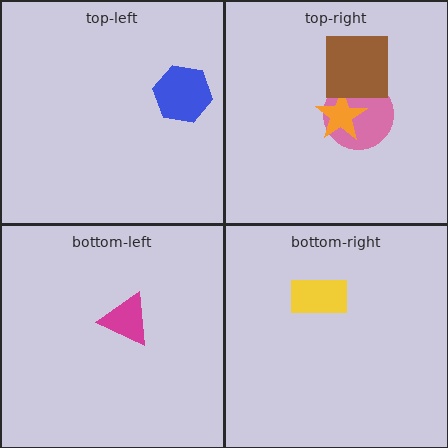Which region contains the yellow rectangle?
The bottom-right region.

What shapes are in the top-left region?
The blue hexagon.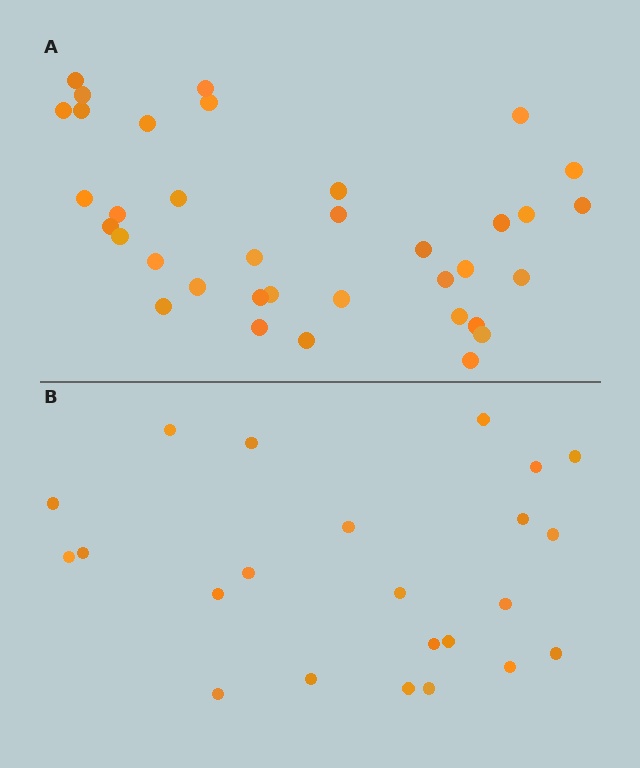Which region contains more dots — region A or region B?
Region A (the top region) has more dots.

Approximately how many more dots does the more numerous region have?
Region A has approximately 15 more dots than region B.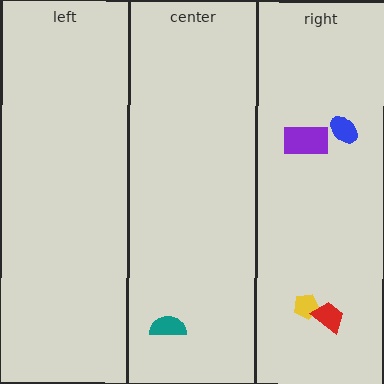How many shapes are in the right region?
4.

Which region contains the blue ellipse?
The right region.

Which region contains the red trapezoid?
The right region.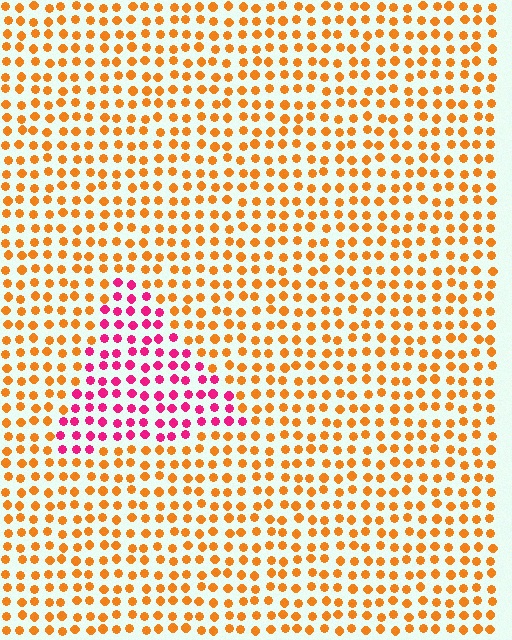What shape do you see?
I see a triangle.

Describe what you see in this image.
The image is filled with small orange elements in a uniform arrangement. A triangle-shaped region is visible where the elements are tinted to a slightly different hue, forming a subtle color boundary.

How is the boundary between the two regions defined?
The boundary is defined purely by a slight shift in hue (about 59 degrees). Spacing, size, and orientation are identical on both sides.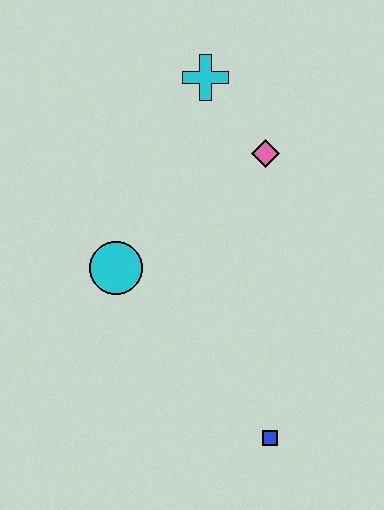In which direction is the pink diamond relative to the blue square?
The pink diamond is above the blue square.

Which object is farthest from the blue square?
The cyan cross is farthest from the blue square.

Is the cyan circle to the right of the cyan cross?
No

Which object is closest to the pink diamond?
The cyan cross is closest to the pink diamond.